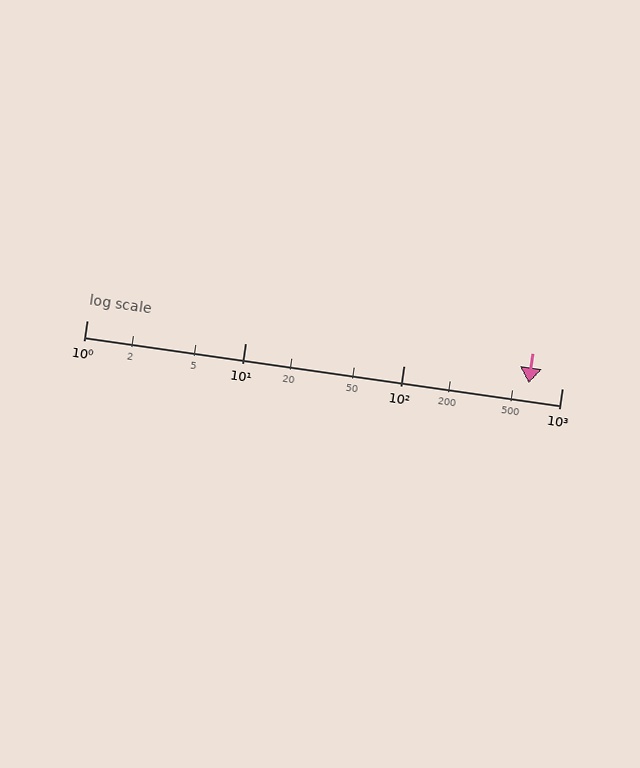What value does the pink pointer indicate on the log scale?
The pointer indicates approximately 620.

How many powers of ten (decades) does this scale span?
The scale spans 3 decades, from 1 to 1000.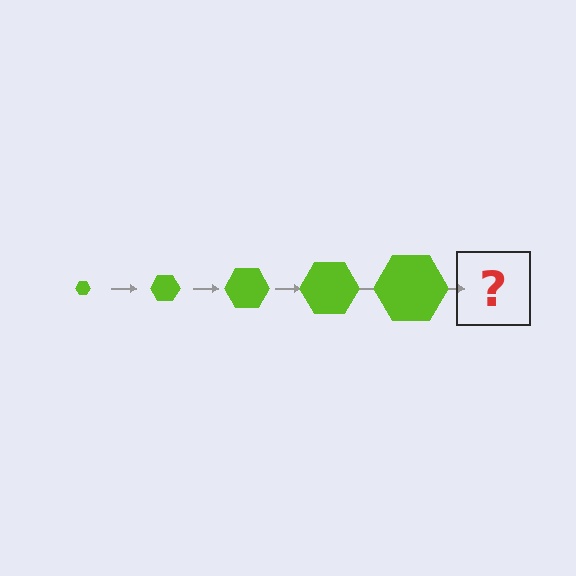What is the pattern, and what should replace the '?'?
The pattern is that the hexagon gets progressively larger each step. The '?' should be a lime hexagon, larger than the previous one.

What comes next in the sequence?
The next element should be a lime hexagon, larger than the previous one.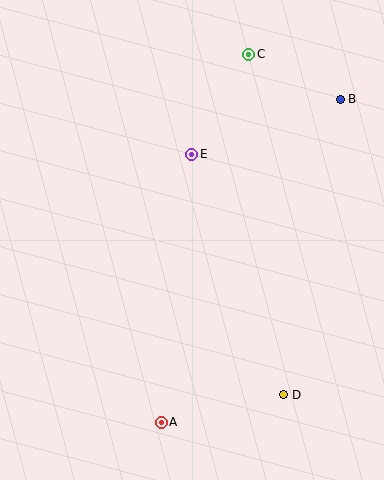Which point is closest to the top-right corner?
Point B is closest to the top-right corner.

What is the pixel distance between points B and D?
The distance between B and D is 301 pixels.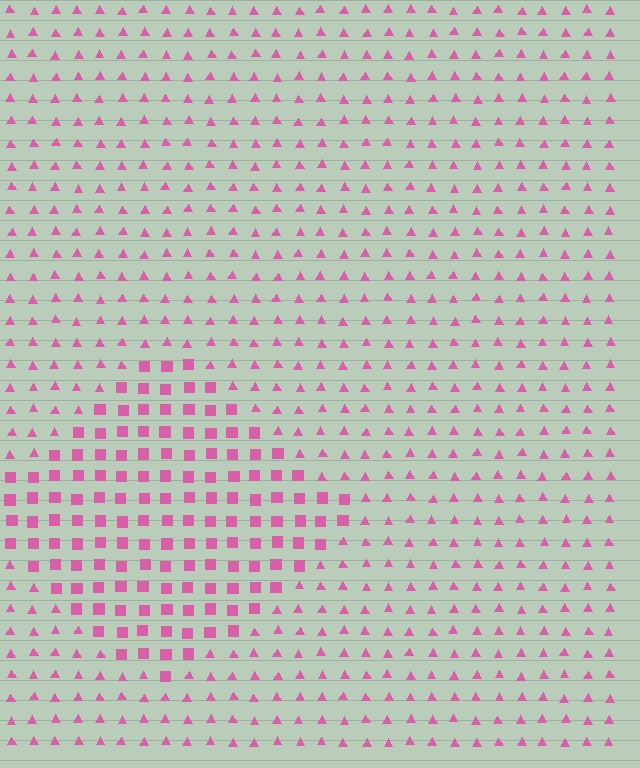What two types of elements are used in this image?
The image uses squares inside the diamond region and triangles outside it.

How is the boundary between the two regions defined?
The boundary is defined by a change in element shape: squares inside vs. triangles outside. All elements share the same color and spacing.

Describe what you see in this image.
The image is filled with small pink elements arranged in a uniform grid. A diamond-shaped region contains squares, while the surrounding area contains triangles. The boundary is defined purely by the change in element shape.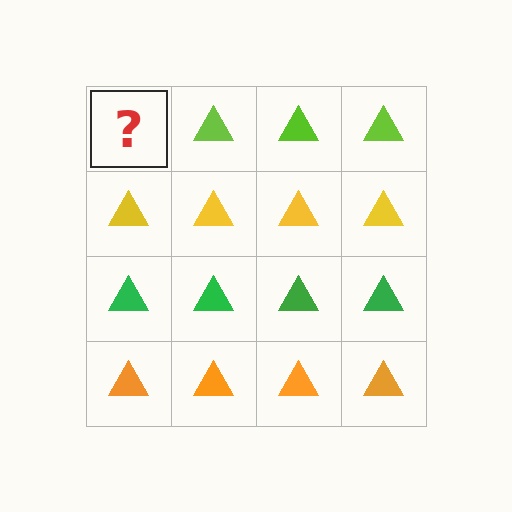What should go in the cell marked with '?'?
The missing cell should contain a lime triangle.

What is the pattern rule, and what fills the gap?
The rule is that each row has a consistent color. The gap should be filled with a lime triangle.